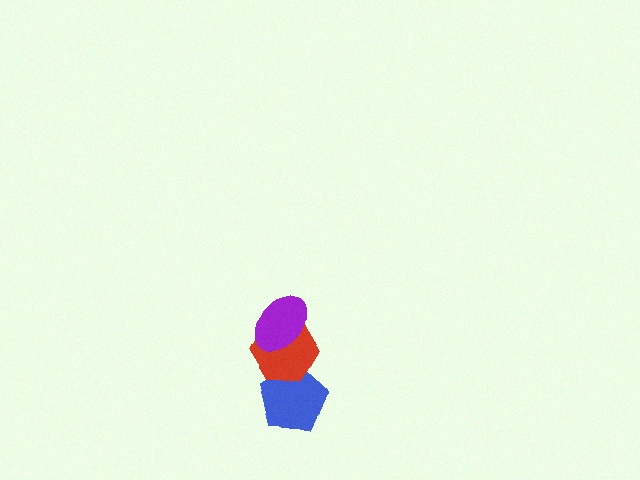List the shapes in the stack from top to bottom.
From top to bottom: the purple ellipse, the red hexagon, the blue pentagon.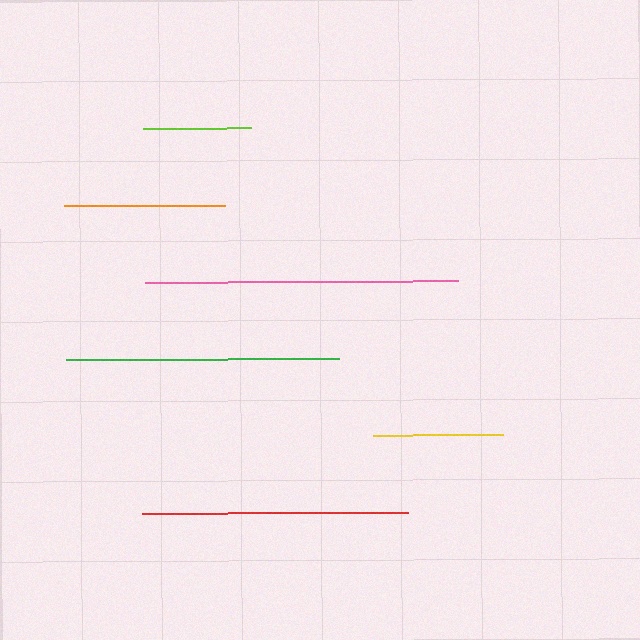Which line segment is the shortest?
The lime line is the shortest at approximately 108 pixels.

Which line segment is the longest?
The pink line is the longest at approximately 313 pixels.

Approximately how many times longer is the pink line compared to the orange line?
The pink line is approximately 1.9 times the length of the orange line.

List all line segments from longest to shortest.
From longest to shortest: pink, green, red, orange, yellow, lime.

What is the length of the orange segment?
The orange segment is approximately 161 pixels long.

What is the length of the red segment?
The red segment is approximately 266 pixels long.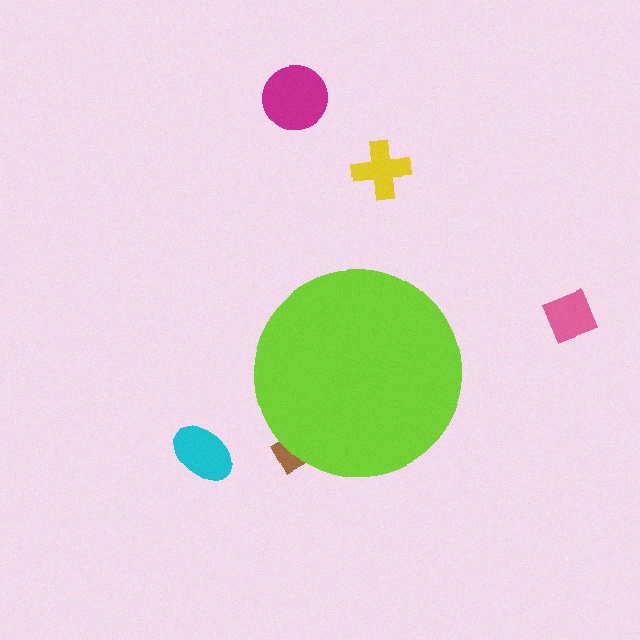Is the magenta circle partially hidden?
No, the magenta circle is fully visible.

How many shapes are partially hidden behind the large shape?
1 shape is partially hidden.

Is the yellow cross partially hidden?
No, the yellow cross is fully visible.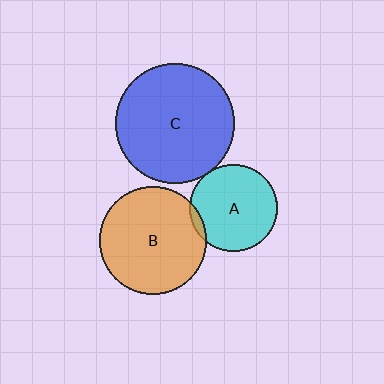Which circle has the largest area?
Circle C (blue).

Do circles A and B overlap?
Yes.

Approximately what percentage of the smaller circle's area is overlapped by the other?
Approximately 5%.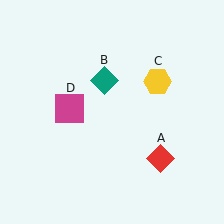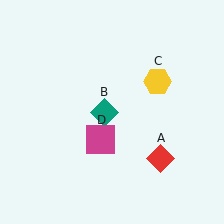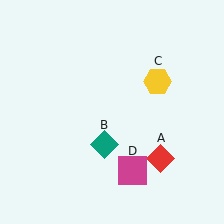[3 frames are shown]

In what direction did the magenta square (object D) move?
The magenta square (object D) moved down and to the right.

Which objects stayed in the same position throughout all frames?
Red diamond (object A) and yellow hexagon (object C) remained stationary.